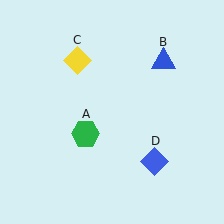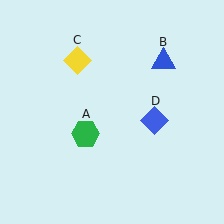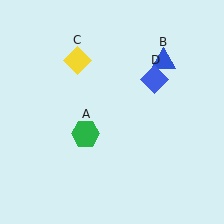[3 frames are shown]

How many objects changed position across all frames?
1 object changed position: blue diamond (object D).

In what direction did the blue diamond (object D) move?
The blue diamond (object D) moved up.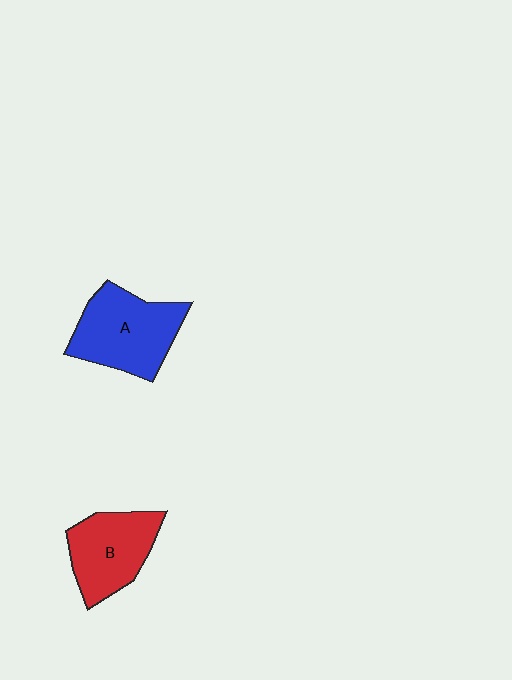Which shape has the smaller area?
Shape B (red).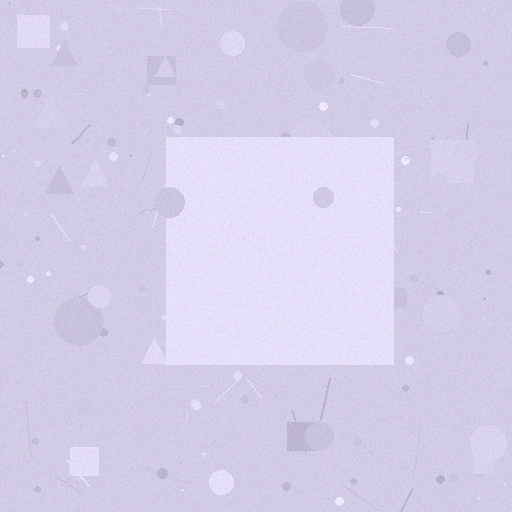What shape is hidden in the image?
A square is hidden in the image.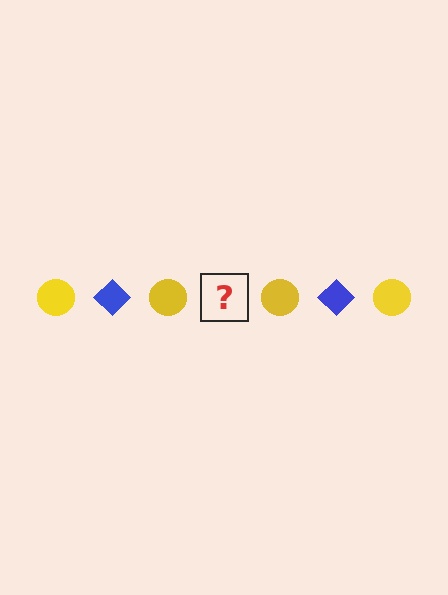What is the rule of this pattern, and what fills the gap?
The rule is that the pattern alternates between yellow circle and blue diamond. The gap should be filled with a blue diamond.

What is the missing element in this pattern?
The missing element is a blue diamond.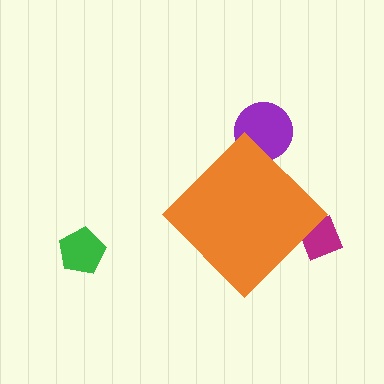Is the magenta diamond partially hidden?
Yes, the magenta diamond is partially hidden behind the orange diamond.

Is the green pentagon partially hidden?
No, the green pentagon is fully visible.